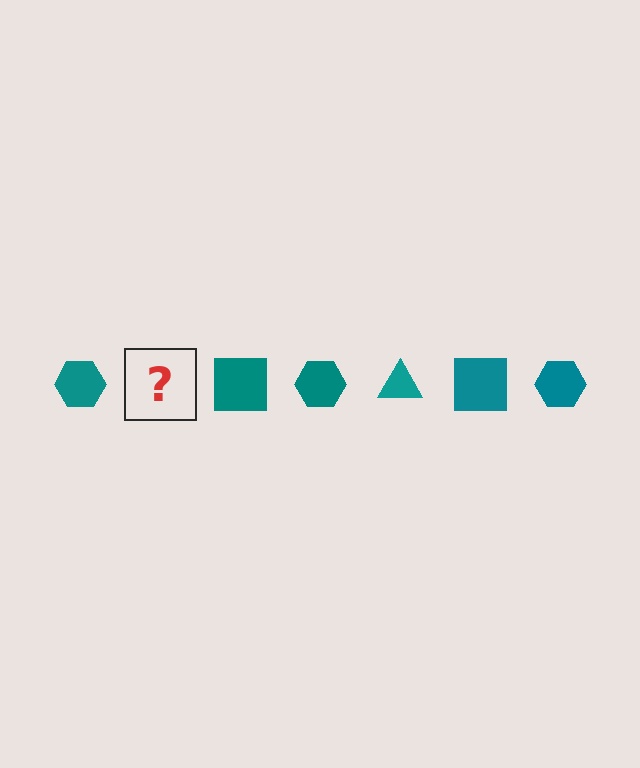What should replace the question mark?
The question mark should be replaced with a teal triangle.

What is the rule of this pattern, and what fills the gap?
The rule is that the pattern cycles through hexagon, triangle, square shapes in teal. The gap should be filled with a teal triangle.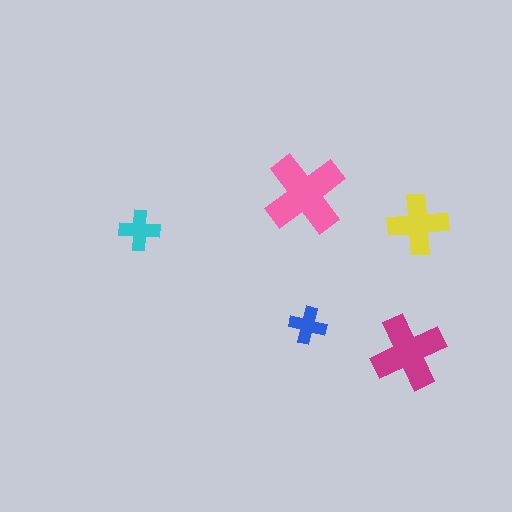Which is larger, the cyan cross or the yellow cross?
The yellow one.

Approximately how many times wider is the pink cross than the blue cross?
About 2 times wider.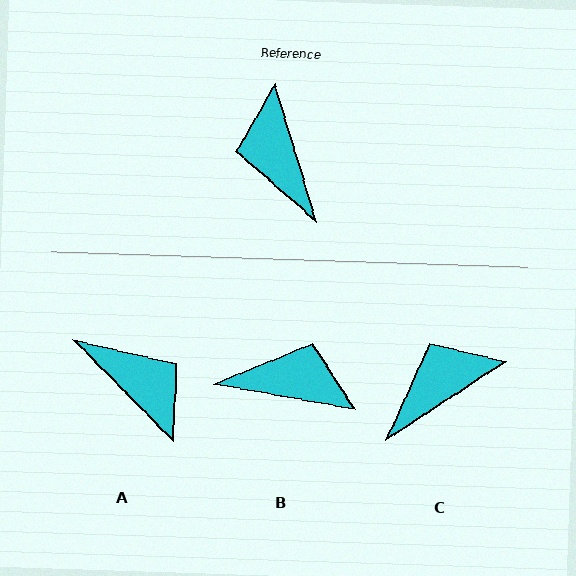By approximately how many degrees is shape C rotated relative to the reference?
Approximately 74 degrees clockwise.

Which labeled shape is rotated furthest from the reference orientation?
A, about 152 degrees away.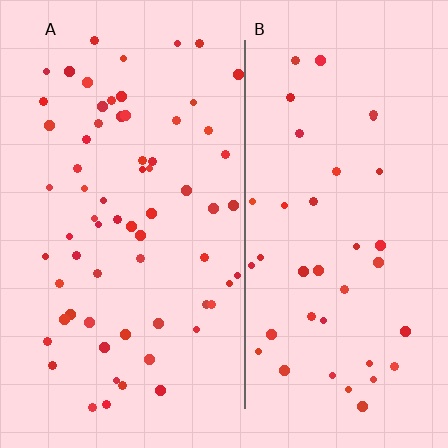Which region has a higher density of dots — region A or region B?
A (the left).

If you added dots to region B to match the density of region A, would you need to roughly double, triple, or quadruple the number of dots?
Approximately double.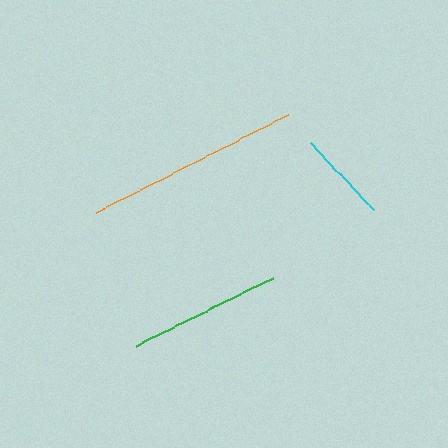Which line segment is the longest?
The orange line is the longest at approximately 215 pixels.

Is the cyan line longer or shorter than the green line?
The green line is longer than the cyan line.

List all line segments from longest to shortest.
From longest to shortest: orange, green, cyan.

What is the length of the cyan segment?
The cyan segment is approximately 91 pixels long.